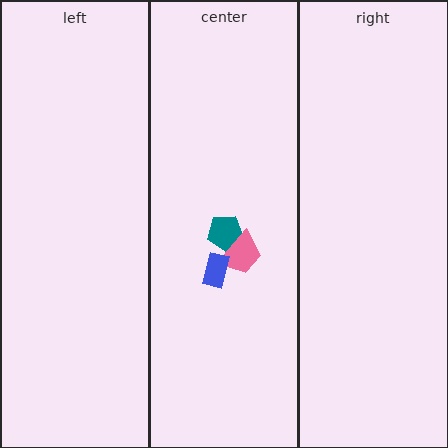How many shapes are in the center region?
3.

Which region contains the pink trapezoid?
The center region.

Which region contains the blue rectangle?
The center region.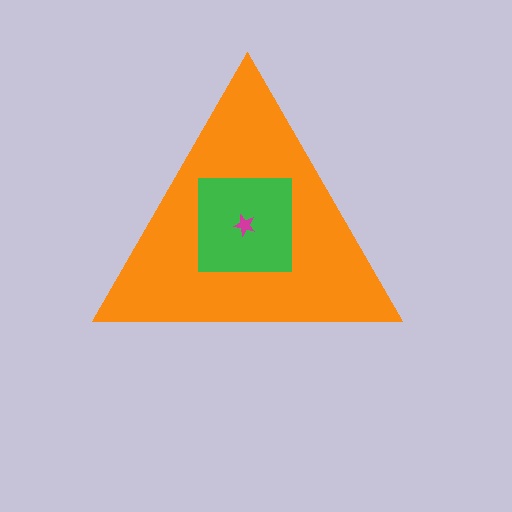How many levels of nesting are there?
3.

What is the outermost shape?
The orange triangle.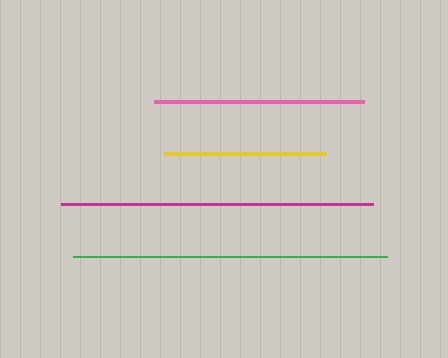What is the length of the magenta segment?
The magenta segment is approximately 312 pixels long.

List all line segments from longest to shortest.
From longest to shortest: green, magenta, pink, yellow.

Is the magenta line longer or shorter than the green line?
The green line is longer than the magenta line.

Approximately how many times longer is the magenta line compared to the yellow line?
The magenta line is approximately 1.9 times the length of the yellow line.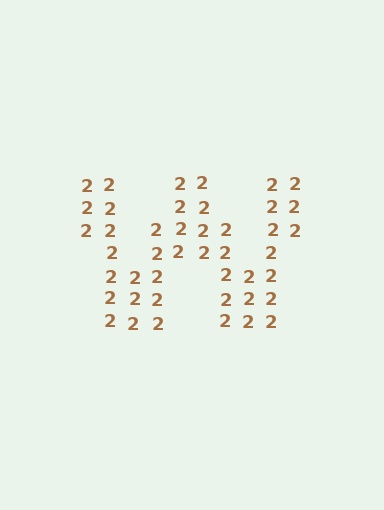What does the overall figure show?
The overall figure shows the letter W.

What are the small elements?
The small elements are digit 2's.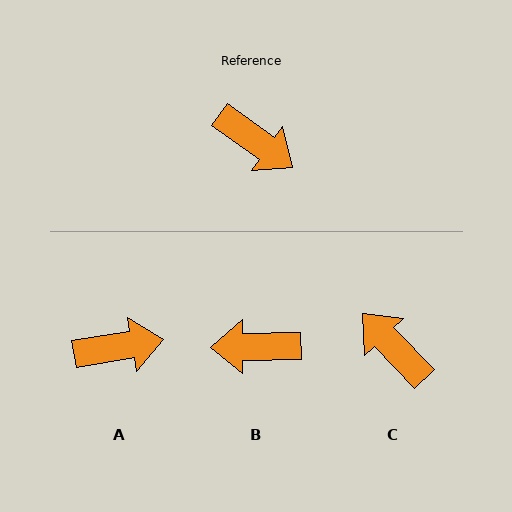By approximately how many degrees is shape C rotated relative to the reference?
Approximately 170 degrees counter-clockwise.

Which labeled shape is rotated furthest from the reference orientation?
C, about 170 degrees away.